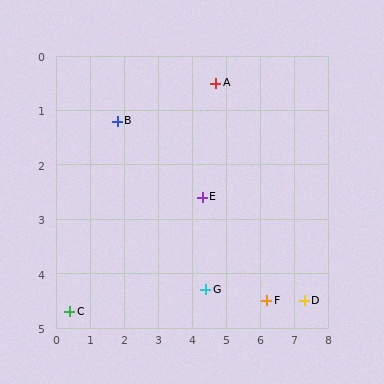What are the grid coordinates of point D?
Point D is at approximately (7.3, 4.5).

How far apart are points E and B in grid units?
Points E and B are about 2.9 grid units apart.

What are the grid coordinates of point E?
Point E is at approximately (4.3, 2.6).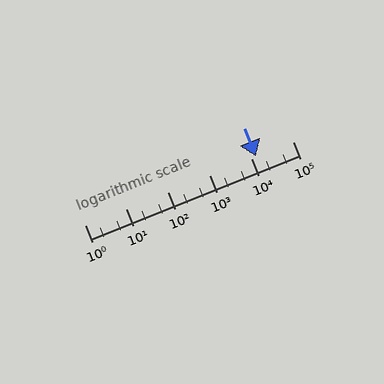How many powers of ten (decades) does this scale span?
The scale spans 5 decades, from 1 to 100000.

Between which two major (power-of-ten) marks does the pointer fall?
The pointer is between 10000 and 100000.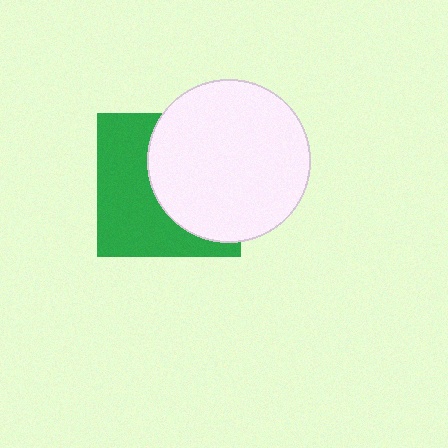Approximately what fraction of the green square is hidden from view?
Roughly 51% of the green square is hidden behind the white circle.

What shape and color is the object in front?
The object in front is a white circle.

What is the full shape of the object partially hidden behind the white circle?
The partially hidden object is a green square.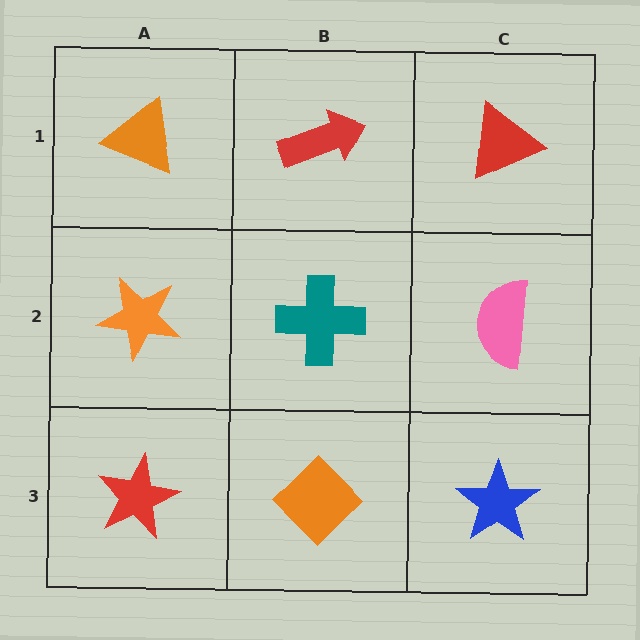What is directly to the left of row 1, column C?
A red arrow.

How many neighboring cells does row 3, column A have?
2.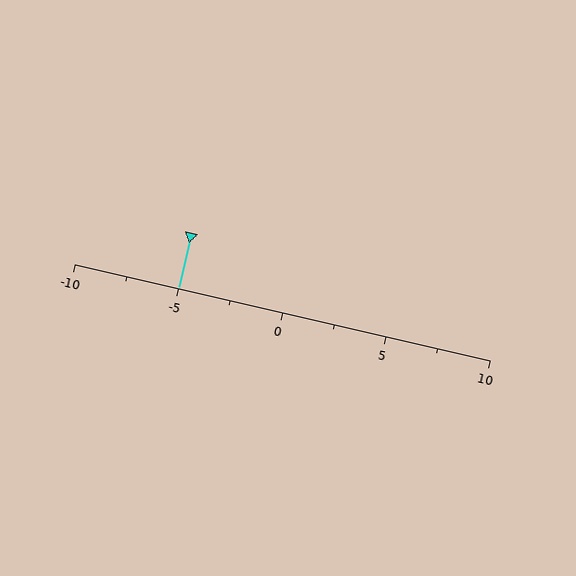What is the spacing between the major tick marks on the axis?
The major ticks are spaced 5 apart.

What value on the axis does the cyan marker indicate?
The marker indicates approximately -5.